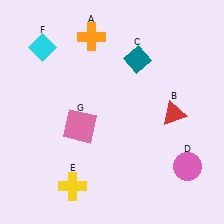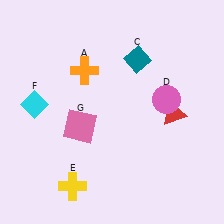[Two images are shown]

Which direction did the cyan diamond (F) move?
The cyan diamond (F) moved down.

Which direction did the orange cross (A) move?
The orange cross (A) moved down.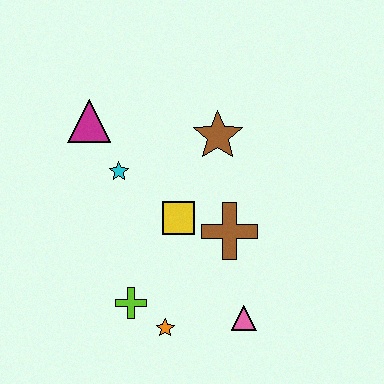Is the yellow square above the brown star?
No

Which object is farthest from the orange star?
The magenta triangle is farthest from the orange star.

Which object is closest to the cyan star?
The magenta triangle is closest to the cyan star.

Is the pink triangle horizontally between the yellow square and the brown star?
No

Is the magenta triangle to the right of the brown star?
No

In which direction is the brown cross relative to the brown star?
The brown cross is below the brown star.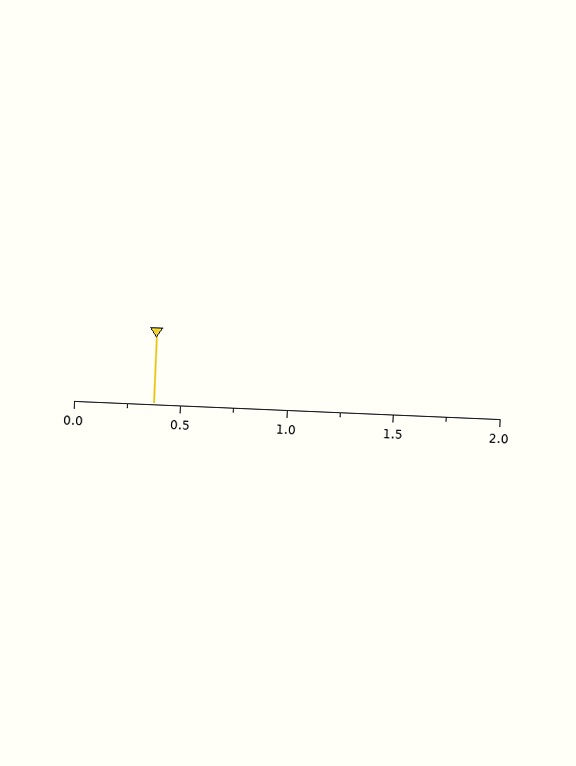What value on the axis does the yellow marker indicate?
The marker indicates approximately 0.38.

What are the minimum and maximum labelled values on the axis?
The axis runs from 0.0 to 2.0.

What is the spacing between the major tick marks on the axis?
The major ticks are spaced 0.5 apart.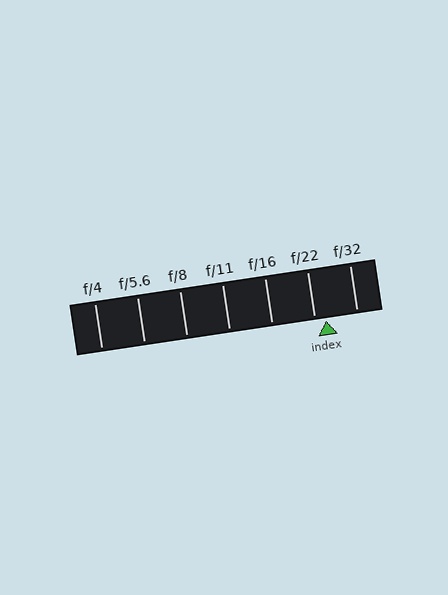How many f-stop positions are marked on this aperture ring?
There are 7 f-stop positions marked.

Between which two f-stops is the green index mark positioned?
The index mark is between f/22 and f/32.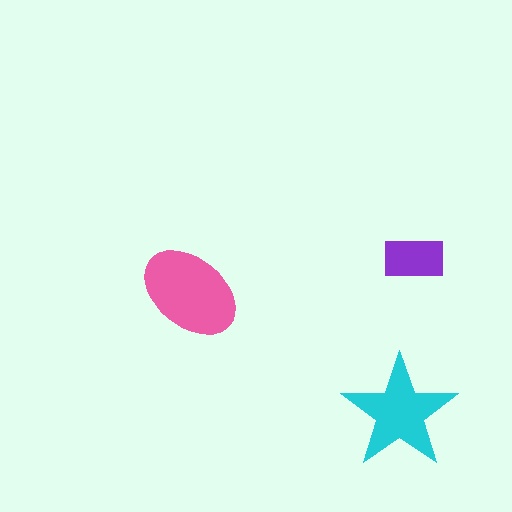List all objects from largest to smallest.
The pink ellipse, the cyan star, the purple rectangle.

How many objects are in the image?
There are 3 objects in the image.